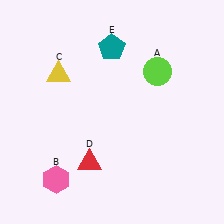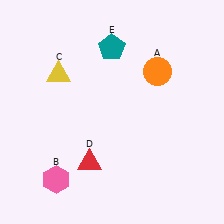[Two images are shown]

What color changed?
The circle (A) changed from lime in Image 1 to orange in Image 2.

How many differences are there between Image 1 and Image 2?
There is 1 difference between the two images.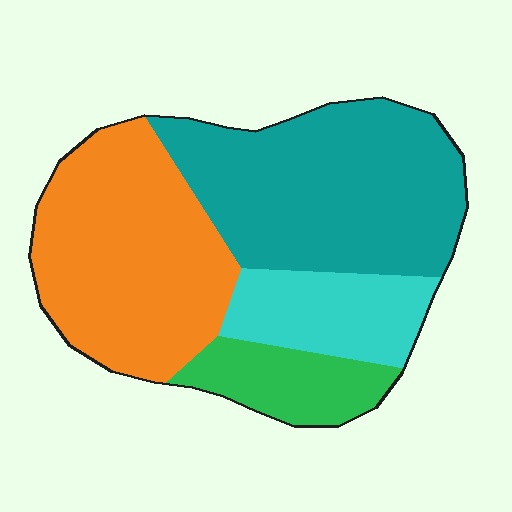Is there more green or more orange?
Orange.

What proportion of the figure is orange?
Orange covers around 35% of the figure.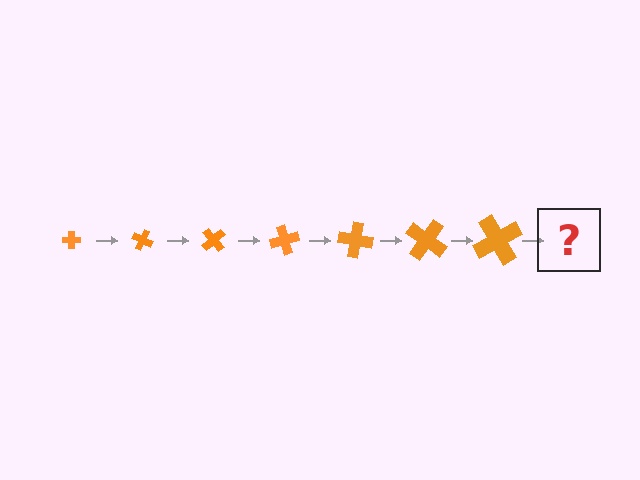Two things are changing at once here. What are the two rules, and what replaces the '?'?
The two rules are that the cross grows larger each step and it rotates 25 degrees each step. The '?' should be a cross, larger than the previous one and rotated 175 degrees from the start.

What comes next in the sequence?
The next element should be a cross, larger than the previous one and rotated 175 degrees from the start.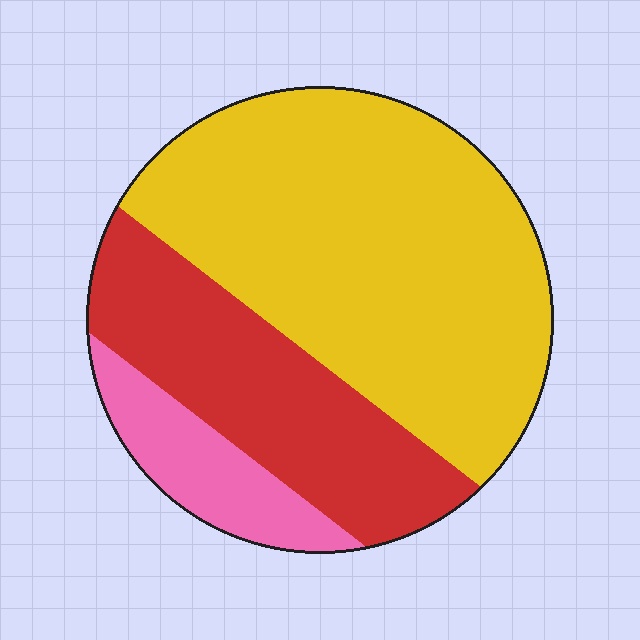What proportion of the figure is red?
Red takes up between a quarter and a half of the figure.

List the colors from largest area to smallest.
From largest to smallest: yellow, red, pink.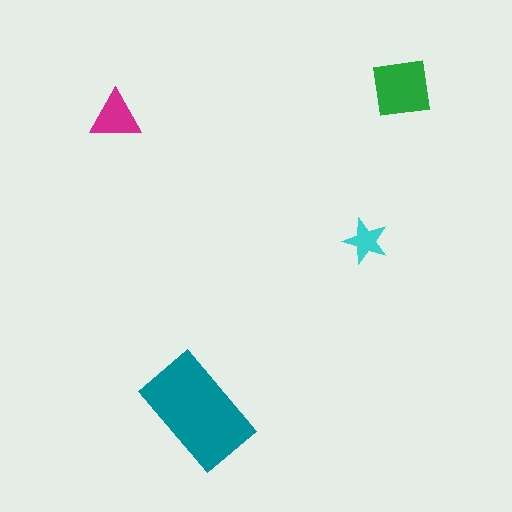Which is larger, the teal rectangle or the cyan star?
The teal rectangle.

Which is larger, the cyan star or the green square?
The green square.